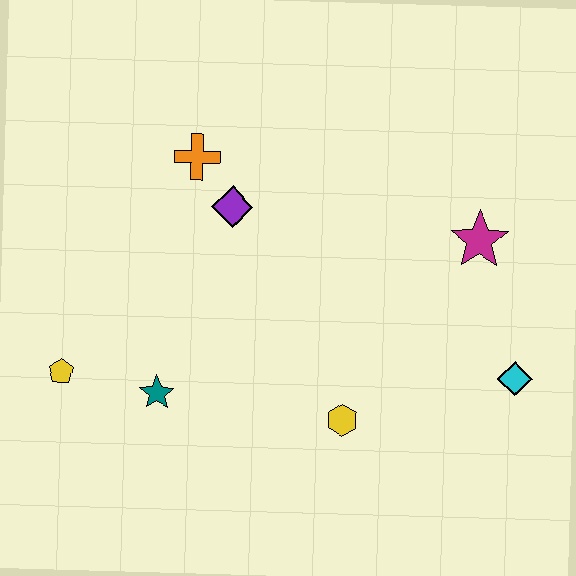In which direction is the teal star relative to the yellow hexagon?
The teal star is to the left of the yellow hexagon.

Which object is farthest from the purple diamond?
The cyan diamond is farthest from the purple diamond.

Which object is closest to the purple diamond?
The orange cross is closest to the purple diamond.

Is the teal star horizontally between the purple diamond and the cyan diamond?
No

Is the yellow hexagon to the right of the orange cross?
Yes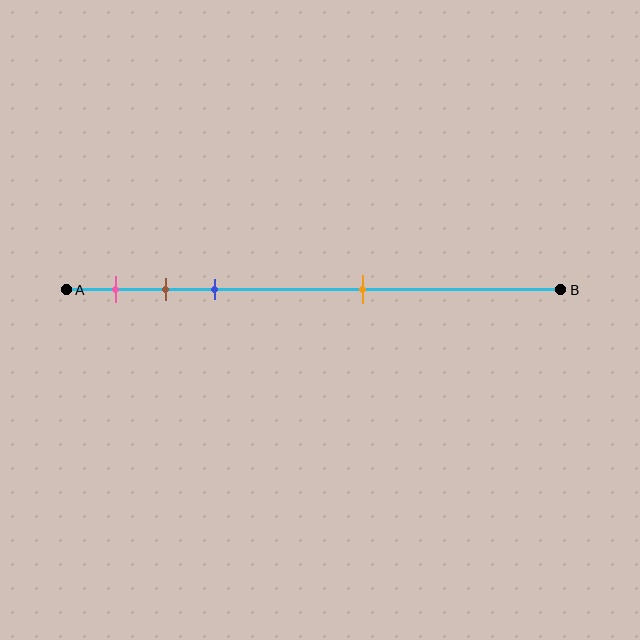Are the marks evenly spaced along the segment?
No, the marks are not evenly spaced.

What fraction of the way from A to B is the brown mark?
The brown mark is approximately 20% (0.2) of the way from A to B.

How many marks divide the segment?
There are 4 marks dividing the segment.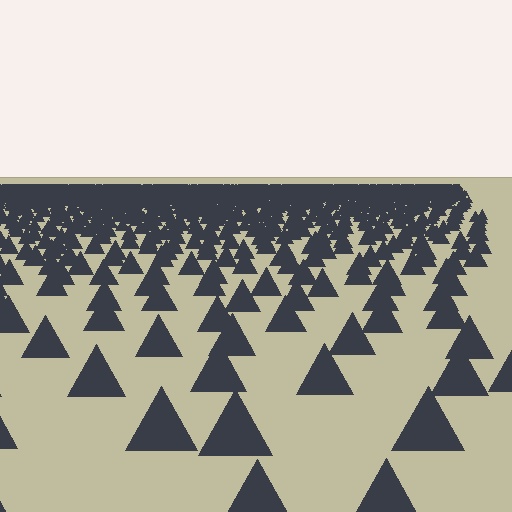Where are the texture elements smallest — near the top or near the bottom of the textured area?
Near the top.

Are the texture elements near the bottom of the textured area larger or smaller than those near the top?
Larger. Near the bottom, elements are closer to the viewer and appear at a bigger on-screen size.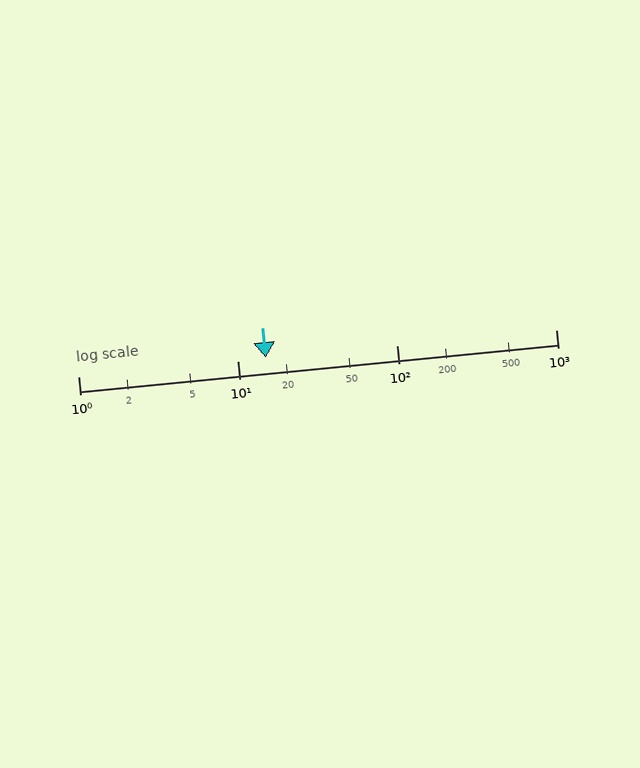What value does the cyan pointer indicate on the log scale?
The pointer indicates approximately 15.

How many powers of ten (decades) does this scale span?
The scale spans 3 decades, from 1 to 1000.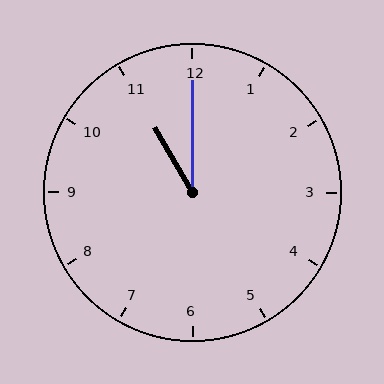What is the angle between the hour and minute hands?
Approximately 30 degrees.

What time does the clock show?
11:00.